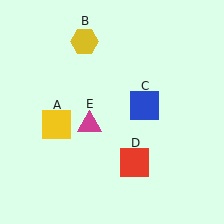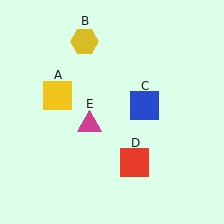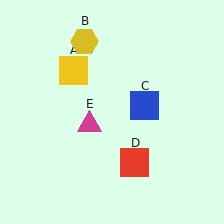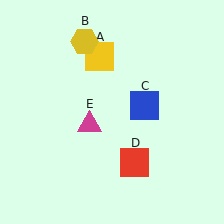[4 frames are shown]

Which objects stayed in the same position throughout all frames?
Yellow hexagon (object B) and blue square (object C) and red square (object D) and magenta triangle (object E) remained stationary.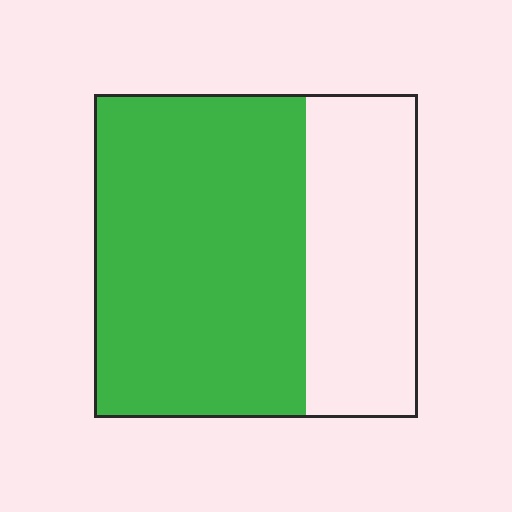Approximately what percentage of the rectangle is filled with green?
Approximately 65%.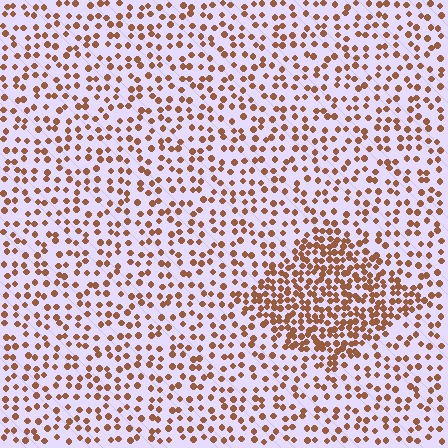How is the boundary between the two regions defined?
The boundary is defined by a change in element density (approximately 2.2x ratio). All elements are the same color, size, and shape.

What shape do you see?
I see a diamond.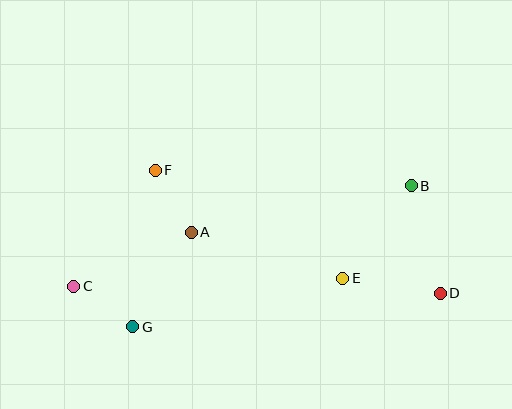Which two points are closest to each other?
Points C and G are closest to each other.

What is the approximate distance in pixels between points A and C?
The distance between A and C is approximately 129 pixels.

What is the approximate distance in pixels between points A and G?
The distance between A and G is approximately 111 pixels.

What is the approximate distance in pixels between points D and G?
The distance between D and G is approximately 309 pixels.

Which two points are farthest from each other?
Points C and D are farthest from each other.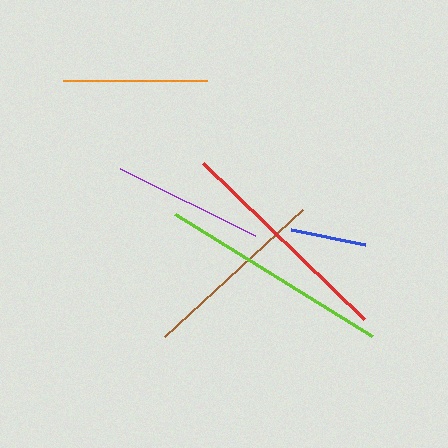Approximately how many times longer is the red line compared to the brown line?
The red line is approximately 1.2 times the length of the brown line.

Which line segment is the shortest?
The blue line is the shortest at approximately 76 pixels.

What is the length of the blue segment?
The blue segment is approximately 76 pixels long.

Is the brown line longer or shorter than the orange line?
The brown line is longer than the orange line.